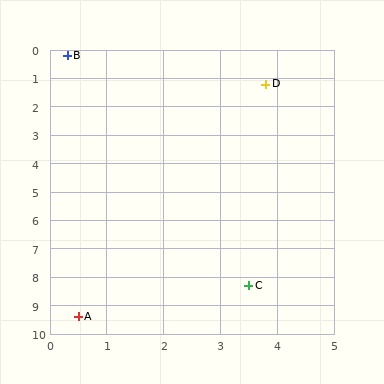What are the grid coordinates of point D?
Point D is at approximately (3.8, 1.2).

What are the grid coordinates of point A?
Point A is at approximately (0.5, 9.4).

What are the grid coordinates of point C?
Point C is at approximately (3.5, 8.3).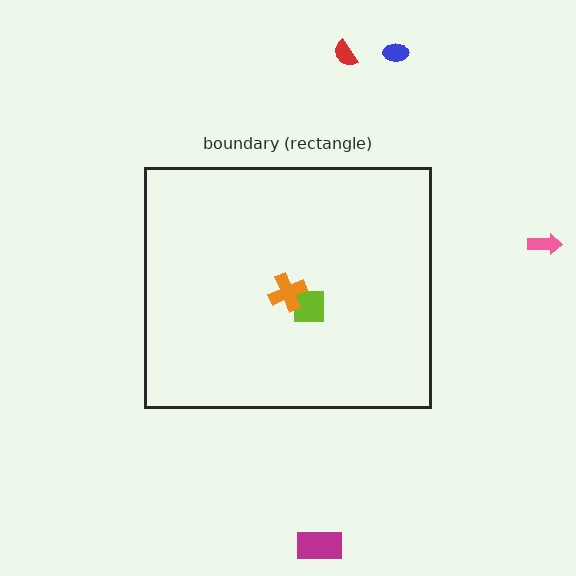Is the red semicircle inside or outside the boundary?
Outside.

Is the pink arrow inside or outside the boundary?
Outside.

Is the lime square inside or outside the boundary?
Inside.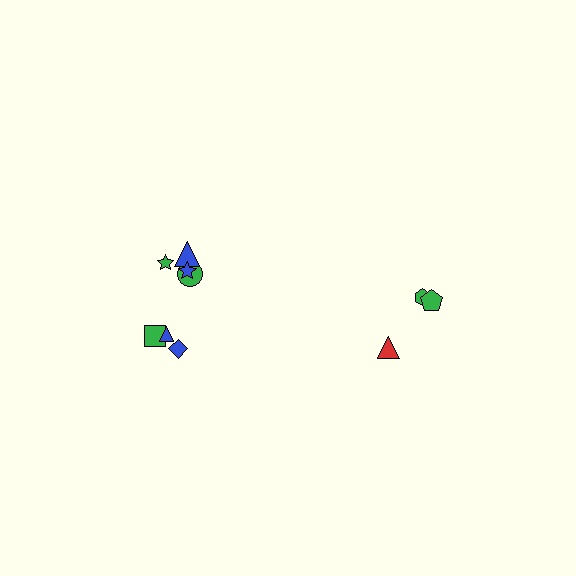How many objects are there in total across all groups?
There are 10 objects.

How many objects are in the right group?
There are 3 objects.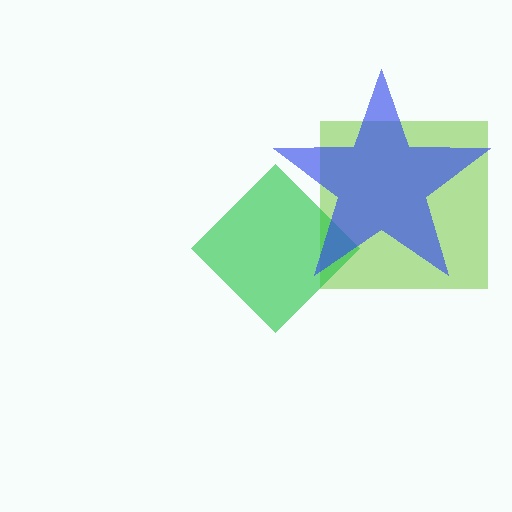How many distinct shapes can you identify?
There are 3 distinct shapes: a lime square, a green diamond, a blue star.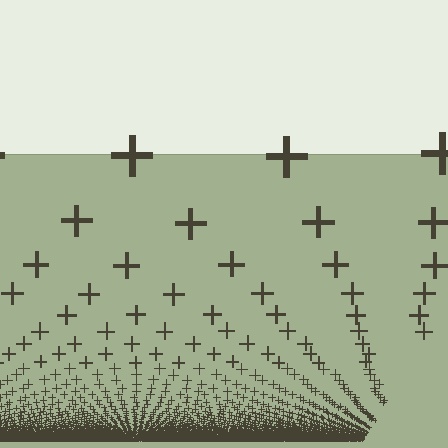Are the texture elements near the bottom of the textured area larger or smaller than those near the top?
Smaller. The gradient is inverted — elements near the bottom are smaller and denser.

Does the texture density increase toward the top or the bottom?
Density increases toward the bottom.